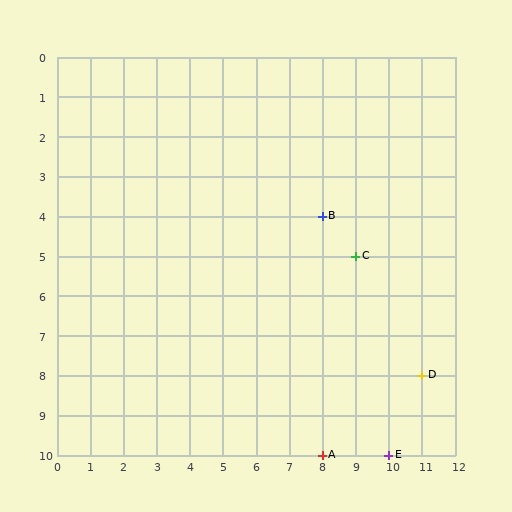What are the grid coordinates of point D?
Point D is at grid coordinates (11, 8).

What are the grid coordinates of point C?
Point C is at grid coordinates (9, 5).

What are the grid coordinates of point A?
Point A is at grid coordinates (8, 10).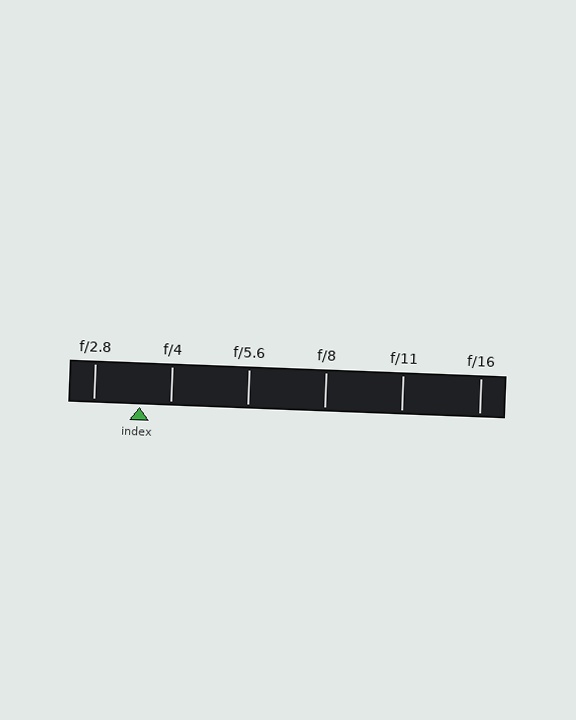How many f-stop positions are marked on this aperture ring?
There are 6 f-stop positions marked.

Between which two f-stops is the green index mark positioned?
The index mark is between f/2.8 and f/4.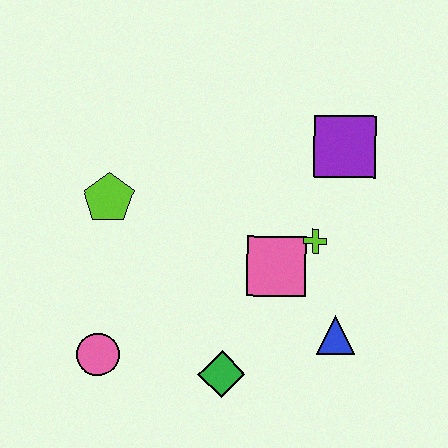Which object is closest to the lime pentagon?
The pink circle is closest to the lime pentagon.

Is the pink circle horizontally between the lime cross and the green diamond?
No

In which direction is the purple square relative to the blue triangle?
The purple square is above the blue triangle.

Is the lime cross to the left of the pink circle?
No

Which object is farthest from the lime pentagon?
The blue triangle is farthest from the lime pentagon.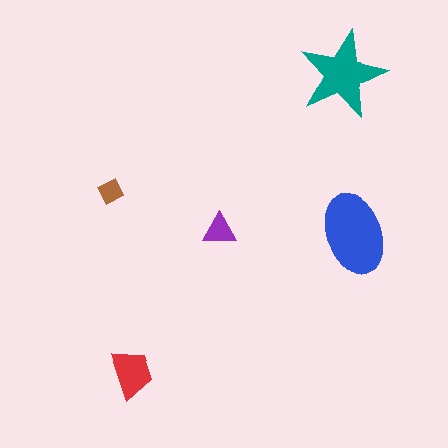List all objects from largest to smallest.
The blue ellipse, the teal star, the red trapezoid, the purple triangle, the brown diamond.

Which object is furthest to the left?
The brown diamond is leftmost.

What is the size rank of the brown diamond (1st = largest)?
5th.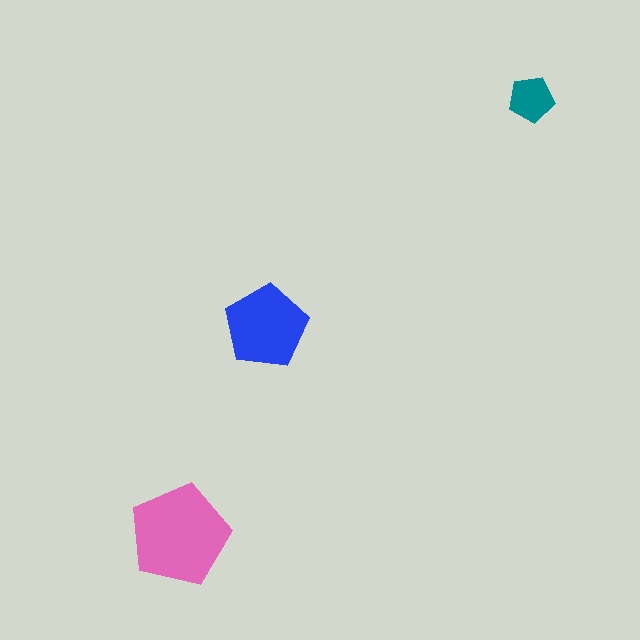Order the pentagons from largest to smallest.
the pink one, the blue one, the teal one.